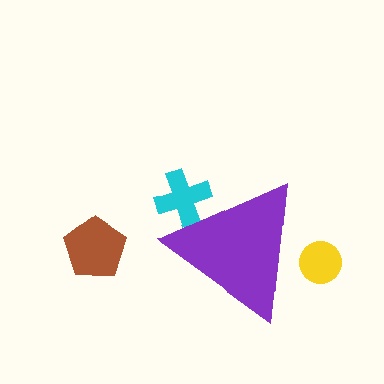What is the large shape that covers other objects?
A purple triangle.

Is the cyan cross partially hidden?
Yes, the cyan cross is partially hidden behind the purple triangle.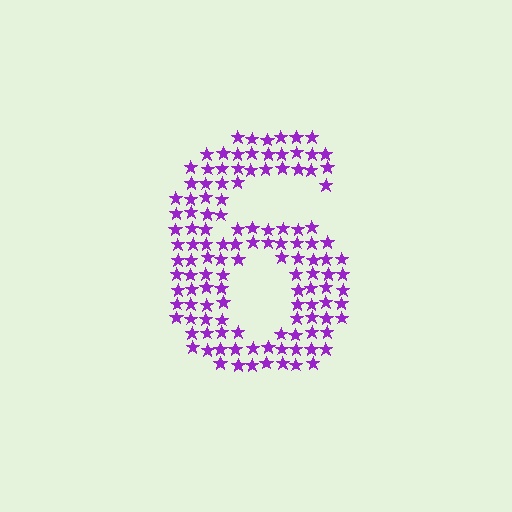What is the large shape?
The large shape is the digit 6.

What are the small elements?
The small elements are stars.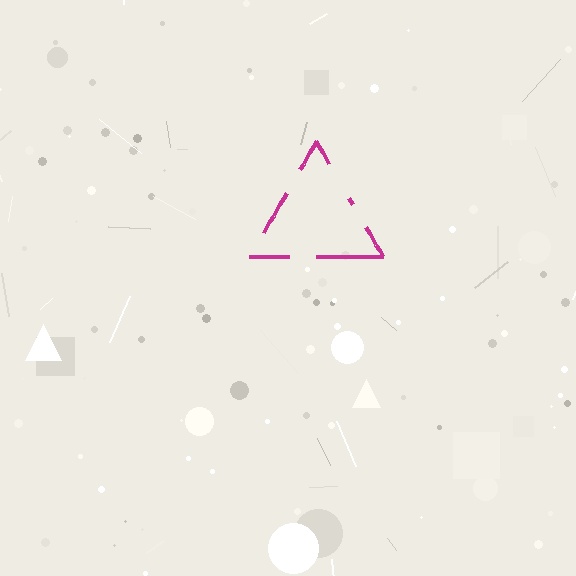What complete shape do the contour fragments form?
The contour fragments form a triangle.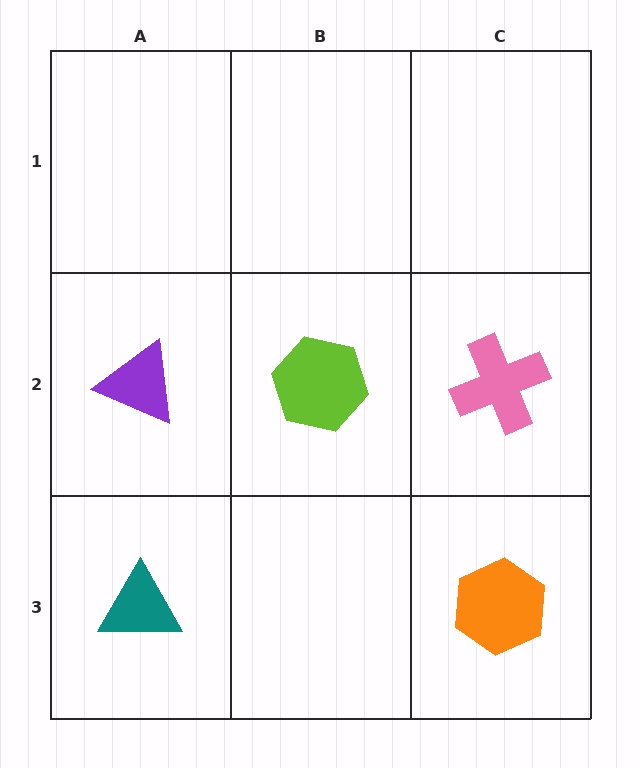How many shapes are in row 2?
3 shapes.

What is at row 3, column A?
A teal triangle.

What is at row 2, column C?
A pink cross.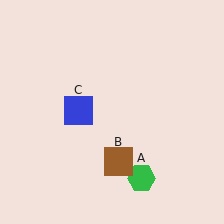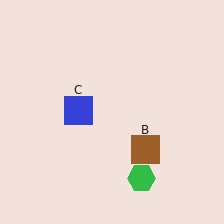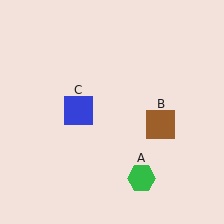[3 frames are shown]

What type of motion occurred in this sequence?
The brown square (object B) rotated counterclockwise around the center of the scene.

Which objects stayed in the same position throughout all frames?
Green hexagon (object A) and blue square (object C) remained stationary.